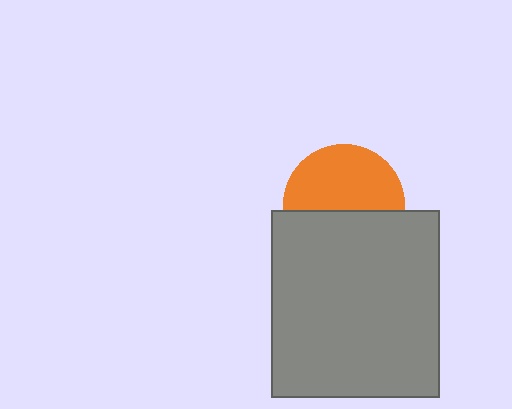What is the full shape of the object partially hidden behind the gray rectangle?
The partially hidden object is an orange circle.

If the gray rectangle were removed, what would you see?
You would see the complete orange circle.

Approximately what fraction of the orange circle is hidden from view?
Roughly 45% of the orange circle is hidden behind the gray rectangle.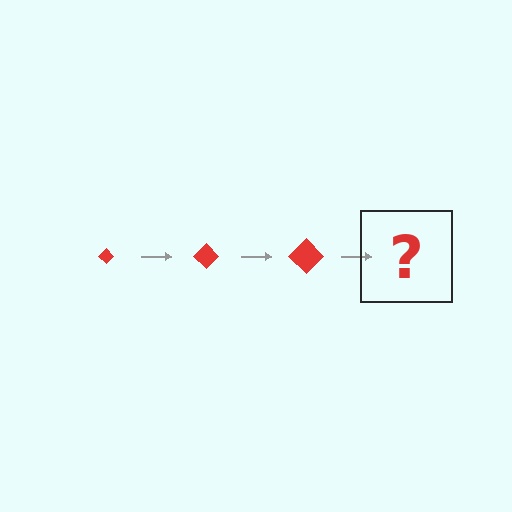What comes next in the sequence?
The next element should be a red diamond, larger than the previous one.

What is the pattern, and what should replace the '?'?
The pattern is that the diamond gets progressively larger each step. The '?' should be a red diamond, larger than the previous one.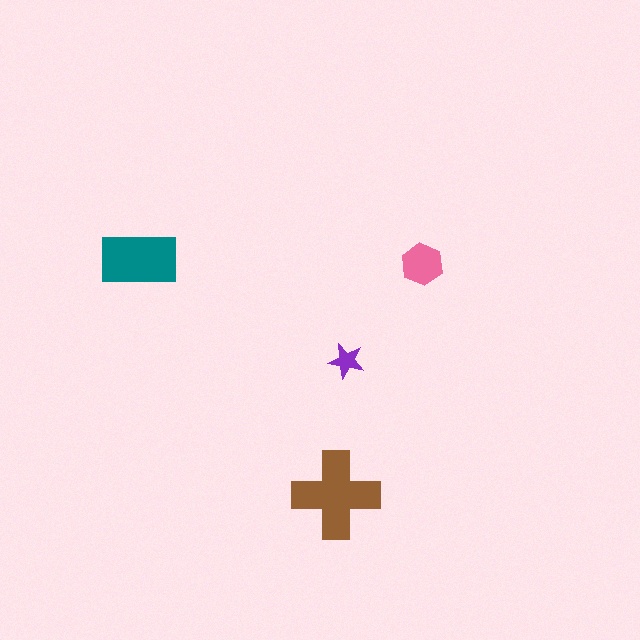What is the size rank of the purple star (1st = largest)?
4th.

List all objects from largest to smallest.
The brown cross, the teal rectangle, the pink hexagon, the purple star.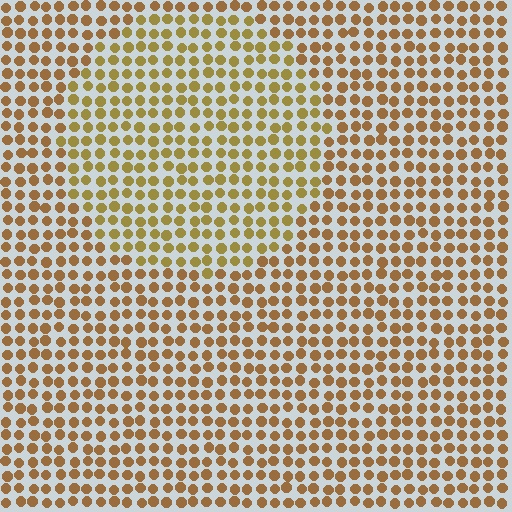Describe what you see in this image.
The image is filled with small brown elements in a uniform arrangement. A circle-shaped region is visible where the elements are tinted to a slightly different hue, forming a subtle color boundary.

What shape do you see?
I see a circle.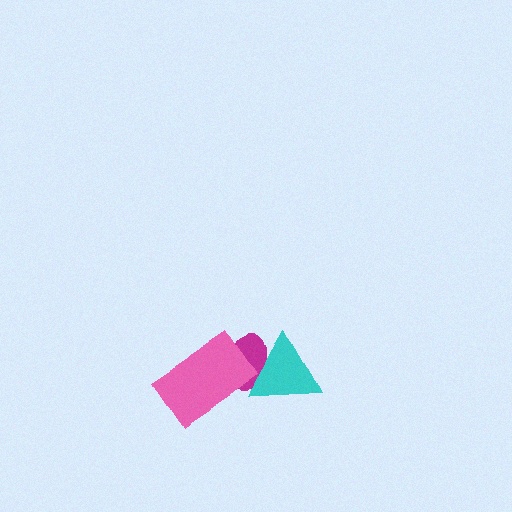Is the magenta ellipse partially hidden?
Yes, it is partially covered by another shape.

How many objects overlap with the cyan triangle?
2 objects overlap with the cyan triangle.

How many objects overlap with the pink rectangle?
2 objects overlap with the pink rectangle.